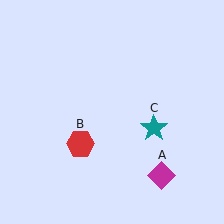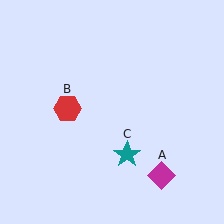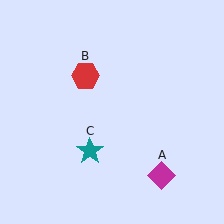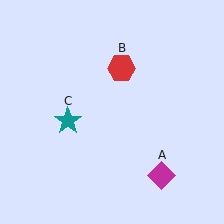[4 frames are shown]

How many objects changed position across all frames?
2 objects changed position: red hexagon (object B), teal star (object C).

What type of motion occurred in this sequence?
The red hexagon (object B), teal star (object C) rotated clockwise around the center of the scene.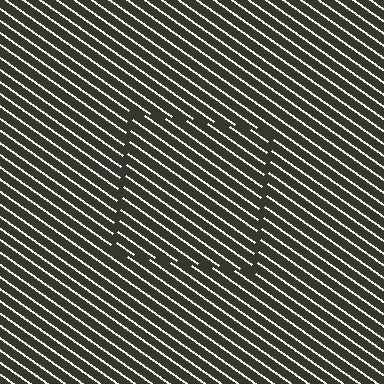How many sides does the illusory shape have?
4 sides — the line-ends trace a square.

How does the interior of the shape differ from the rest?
The interior of the shape contains the same grating, shifted by half a period — the contour is defined by the phase discontinuity where line-ends from the inner and outer gratings abut.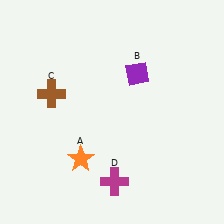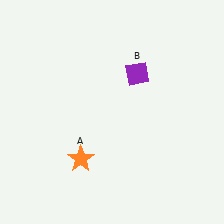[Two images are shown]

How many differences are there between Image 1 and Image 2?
There are 2 differences between the two images.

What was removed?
The magenta cross (D), the brown cross (C) were removed in Image 2.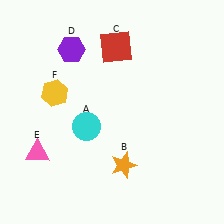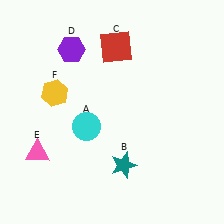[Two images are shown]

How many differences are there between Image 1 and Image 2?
There is 1 difference between the two images.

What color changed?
The star (B) changed from orange in Image 1 to teal in Image 2.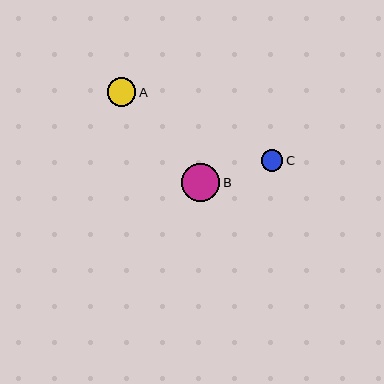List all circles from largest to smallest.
From largest to smallest: B, A, C.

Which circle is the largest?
Circle B is the largest with a size of approximately 38 pixels.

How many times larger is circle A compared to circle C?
Circle A is approximately 1.3 times the size of circle C.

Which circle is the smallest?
Circle C is the smallest with a size of approximately 21 pixels.